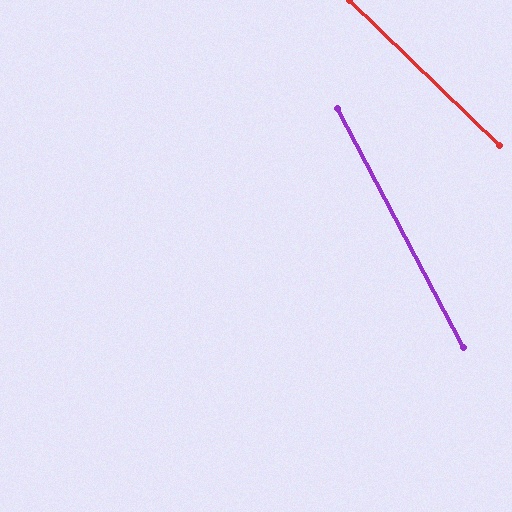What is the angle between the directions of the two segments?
Approximately 18 degrees.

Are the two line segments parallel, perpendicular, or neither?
Neither parallel nor perpendicular — they differ by about 18°.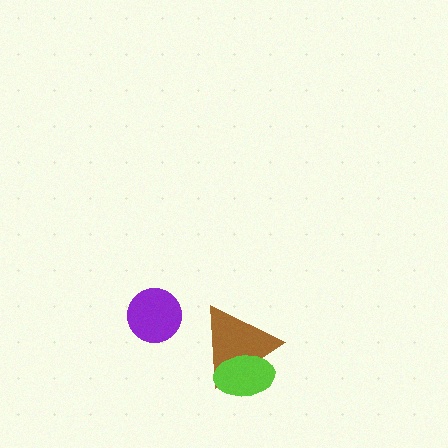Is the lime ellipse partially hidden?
No, no other shape covers it.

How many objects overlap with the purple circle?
0 objects overlap with the purple circle.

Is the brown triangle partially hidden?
Yes, it is partially covered by another shape.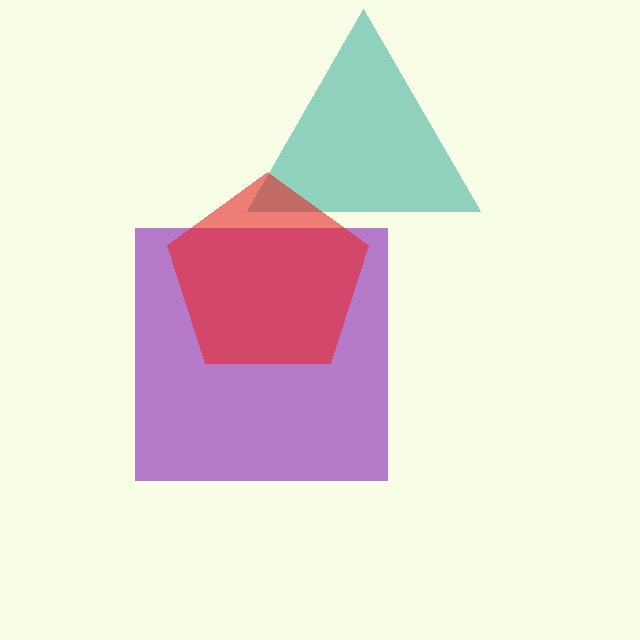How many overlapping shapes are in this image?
There are 3 overlapping shapes in the image.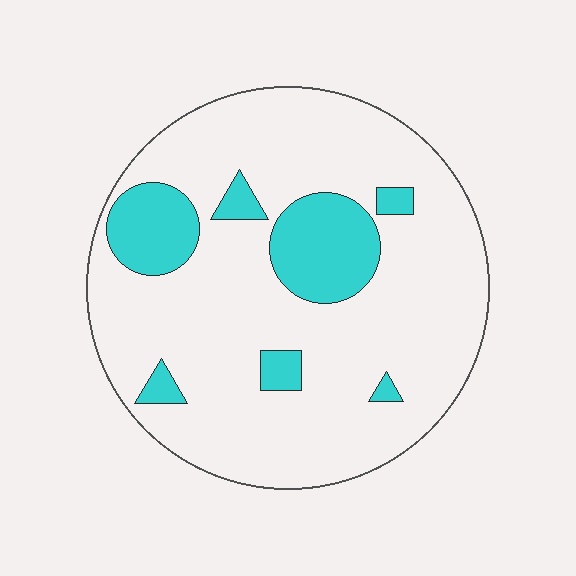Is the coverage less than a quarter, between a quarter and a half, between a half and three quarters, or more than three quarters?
Less than a quarter.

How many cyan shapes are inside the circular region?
7.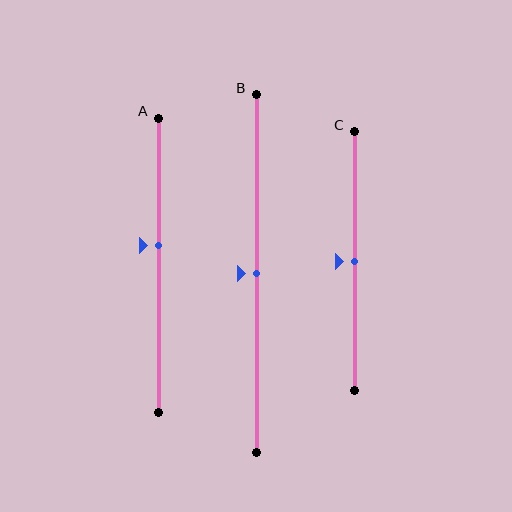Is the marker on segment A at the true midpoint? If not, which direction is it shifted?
No, the marker on segment A is shifted upward by about 7% of the segment length.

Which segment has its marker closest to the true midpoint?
Segment B has its marker closest to the true midpoint.